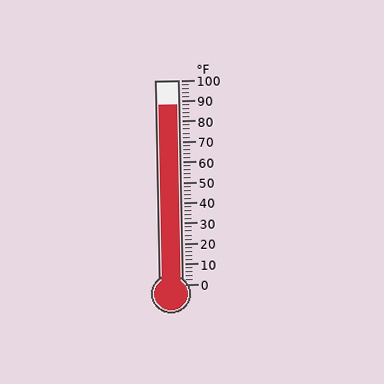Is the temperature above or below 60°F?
The temperature is above 60°F.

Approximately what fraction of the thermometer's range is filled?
The thermometer is filled to approximately 90% of its range.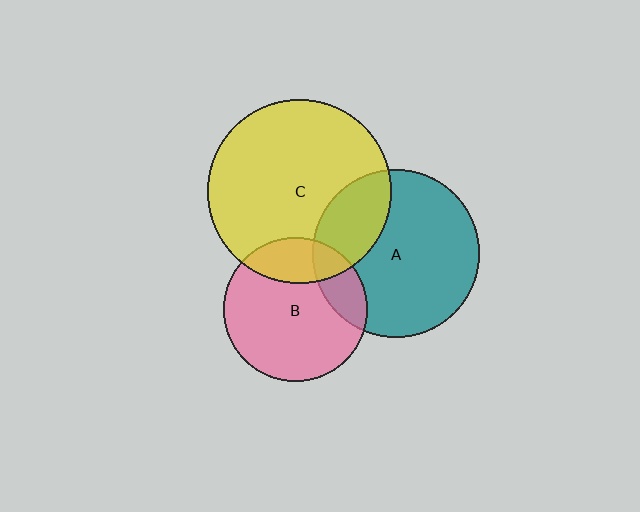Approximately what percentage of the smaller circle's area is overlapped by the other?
Approximately 20%.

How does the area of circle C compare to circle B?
Approximately 1.6 times.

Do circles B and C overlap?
Yes.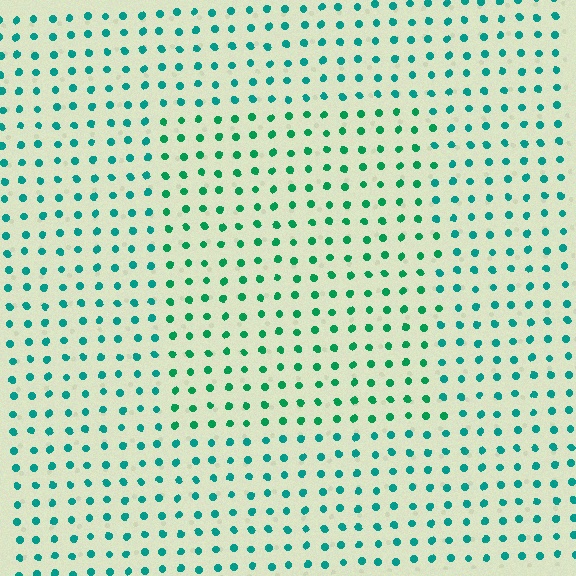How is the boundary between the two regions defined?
The boundary is defined purely by a slight shift in hue (about 23 degrees). Spacing, size, and orientation are identical on both sides.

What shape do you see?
I see a rectangle.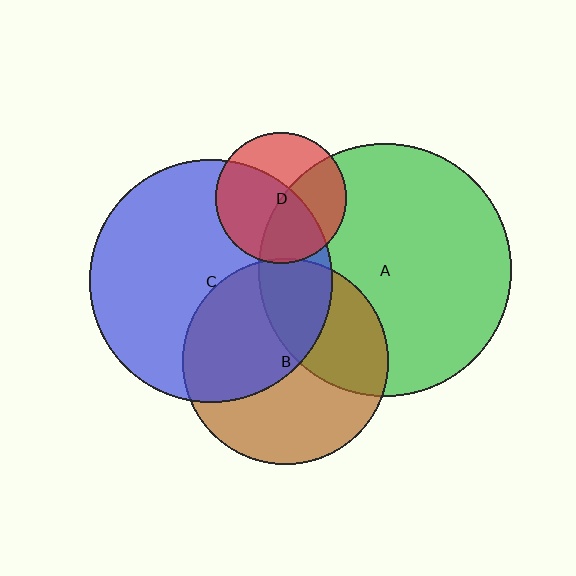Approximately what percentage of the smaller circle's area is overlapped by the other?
Approximately 55%.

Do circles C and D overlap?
Yes.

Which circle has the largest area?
Circle A (green).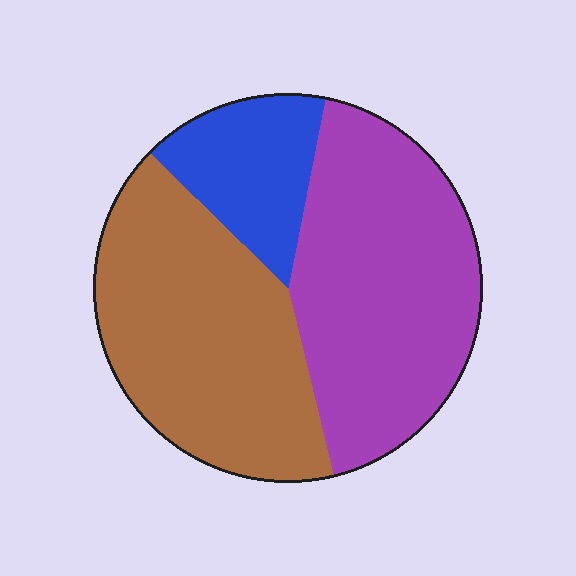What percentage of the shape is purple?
Purple covers roughly 45% of the shape.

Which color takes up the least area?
Blue, at roughly 15%.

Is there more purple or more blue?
Purple.